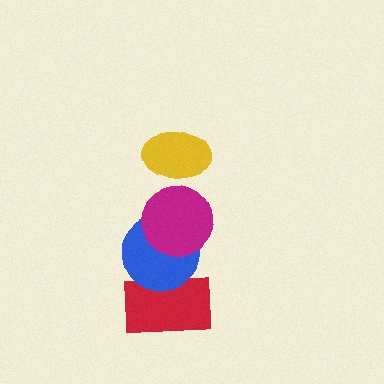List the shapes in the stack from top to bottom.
From top to bottom: the yellow ellipse, the magenta circle, the blue circle, the red rectangle.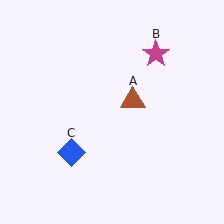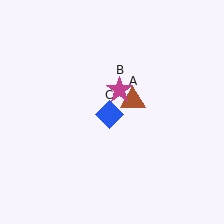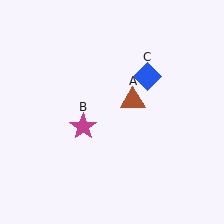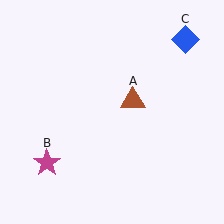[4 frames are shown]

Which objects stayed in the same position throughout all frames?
Brown triangle (object A) remained stationary.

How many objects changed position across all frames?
2 objects changed position: magenta star (object B), blue diamond (object C).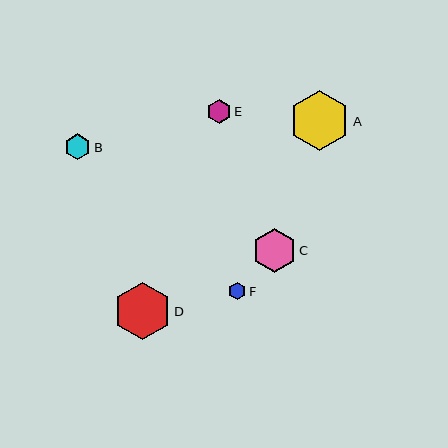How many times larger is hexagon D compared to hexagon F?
Hexagon D is approximately 3.3 times the size of hexagon F.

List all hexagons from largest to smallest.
From largest to smallest: A, D, C, B, E, F.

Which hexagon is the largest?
Hexagon A is the largest with a size of approximately 60 pixels.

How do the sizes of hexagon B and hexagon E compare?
Hexagon B and hexagon E are approximately the same size.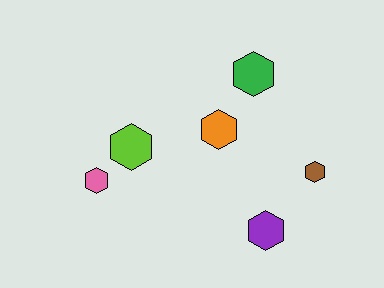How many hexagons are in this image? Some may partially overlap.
There are 6 hexagons.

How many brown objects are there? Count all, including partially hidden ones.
There is 1 brown object.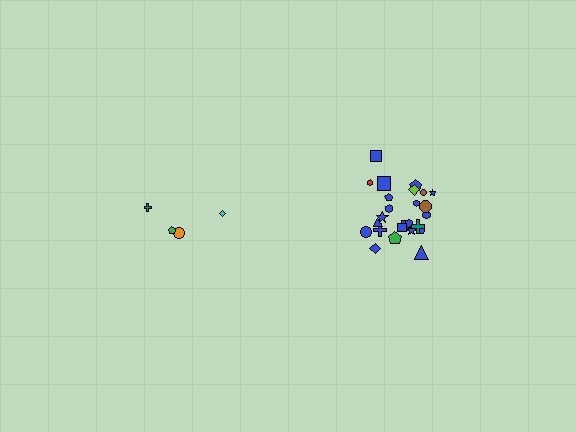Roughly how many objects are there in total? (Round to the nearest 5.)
Roughly 30 objects in total.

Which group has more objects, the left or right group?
The right group.